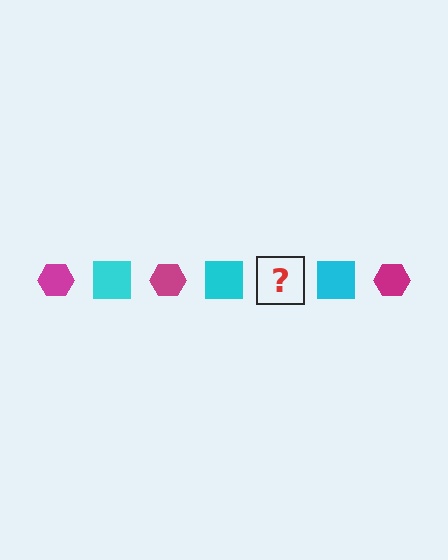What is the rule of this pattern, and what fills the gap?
The rule is that the pattern alternates between magenta hexagon and cyan square. The gap should be filled with a magenta hexagon.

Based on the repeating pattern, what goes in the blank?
The blank should be a magenta hexagon.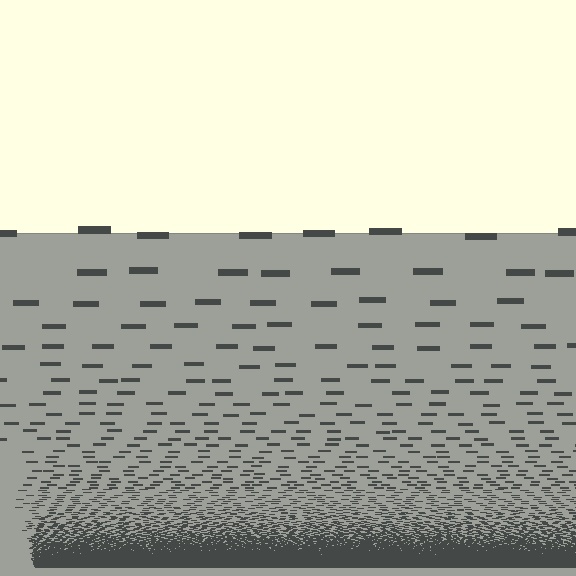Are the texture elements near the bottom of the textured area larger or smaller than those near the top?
Smaller. The gradient is inverted — elements near the bottom are smaller and denser.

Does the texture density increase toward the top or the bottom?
Density increases toward the bottom.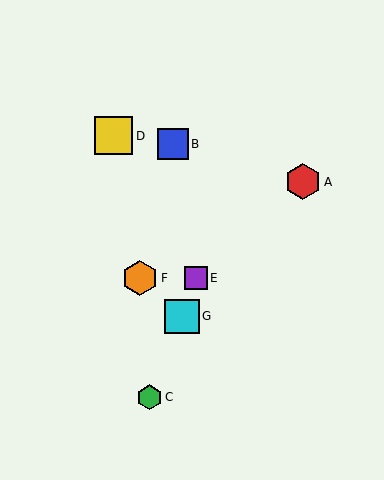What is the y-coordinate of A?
Object A is at y≈182.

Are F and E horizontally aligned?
Yes, both are at y≈278.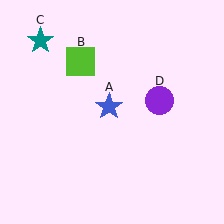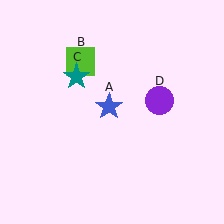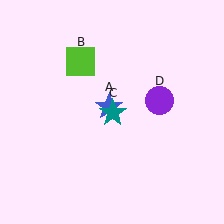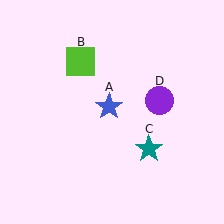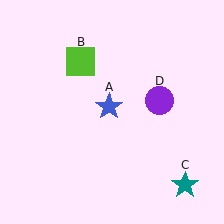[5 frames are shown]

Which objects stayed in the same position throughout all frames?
Blue star (object A) and lime square (object B) and purple circle (object D) remained stationary.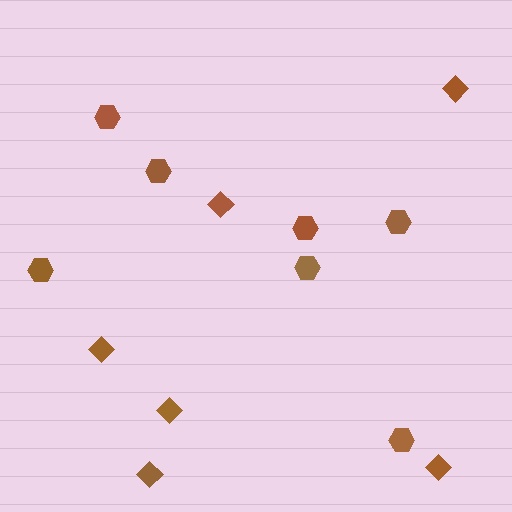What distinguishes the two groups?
There are 2 groups: one group of hexagons (7) and one group of diamonds (6).